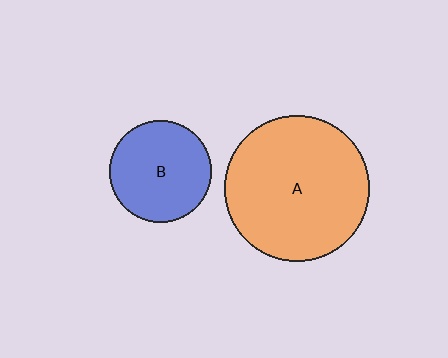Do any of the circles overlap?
No, none of the circles overlap.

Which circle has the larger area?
Circle A (orange).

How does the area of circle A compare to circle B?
Approximately 2.0 times.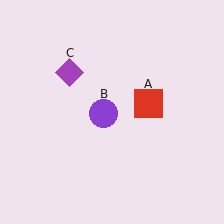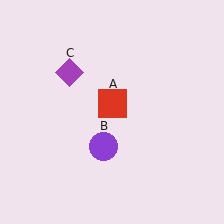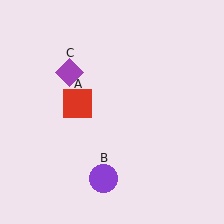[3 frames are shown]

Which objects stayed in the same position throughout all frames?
Purple diamond (object C) remained stationary.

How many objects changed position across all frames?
2 objects changed position: red square (object A), purple circle (object B).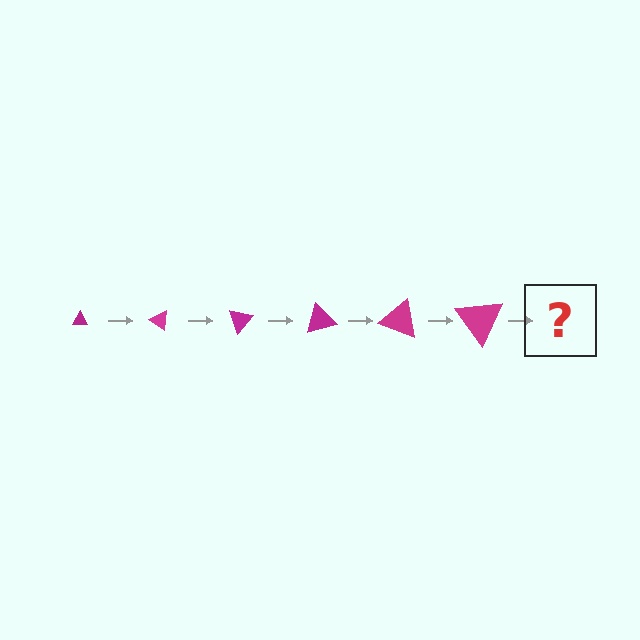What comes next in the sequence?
The next element should be a triangle, larger than the previous one and rotated 210 degrees from the start.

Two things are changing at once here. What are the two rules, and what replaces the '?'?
The two rules are that the triangle grows larger each step and it rotates 35 degrees each step. The '?' should be a triangle, larger than the previous one and rotated 210 degrees from the start.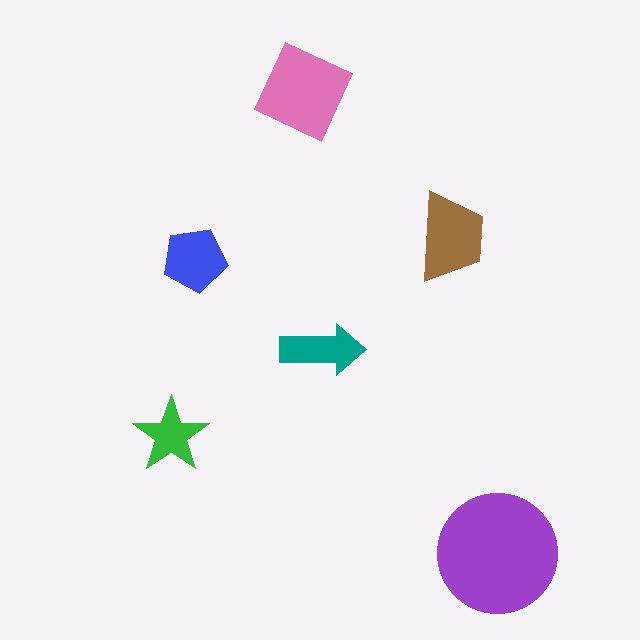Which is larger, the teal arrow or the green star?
The teal arrow.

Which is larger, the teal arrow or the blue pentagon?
The blue pentagon.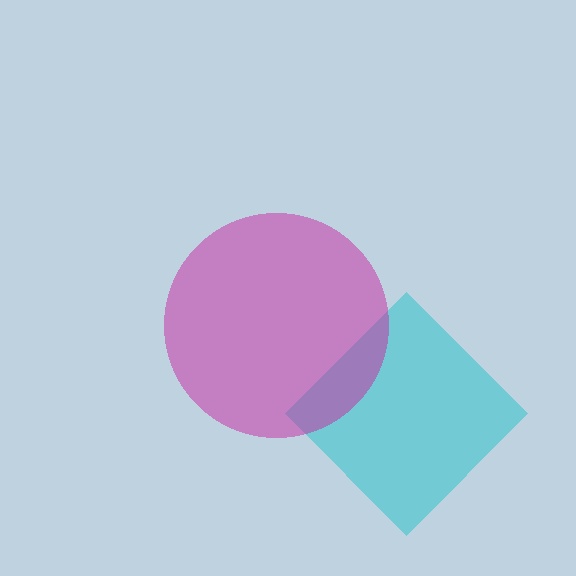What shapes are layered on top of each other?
The layered shapes are: a cyan diamond, a magenta circle.